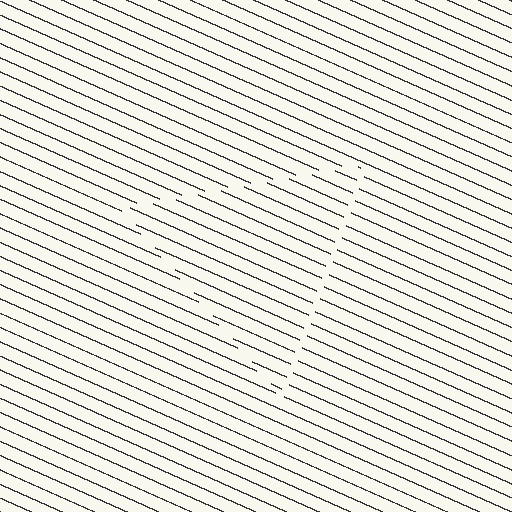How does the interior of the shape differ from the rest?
The interior of the shape contains the same grating, shifted by half a period — the contour is defined by the phase discontinuity where line-ends from the inner and outer gratings abut.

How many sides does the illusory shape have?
3 sides — the line-ends trace a triangle.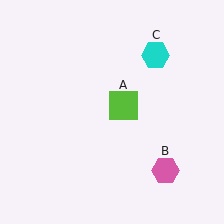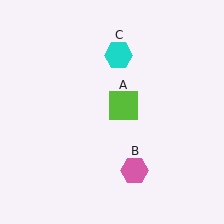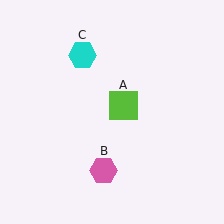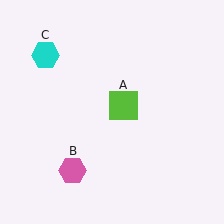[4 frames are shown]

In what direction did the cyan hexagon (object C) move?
The cyan hexagon (object C) moved left.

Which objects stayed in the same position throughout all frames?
Lime square (object A) remained stationary.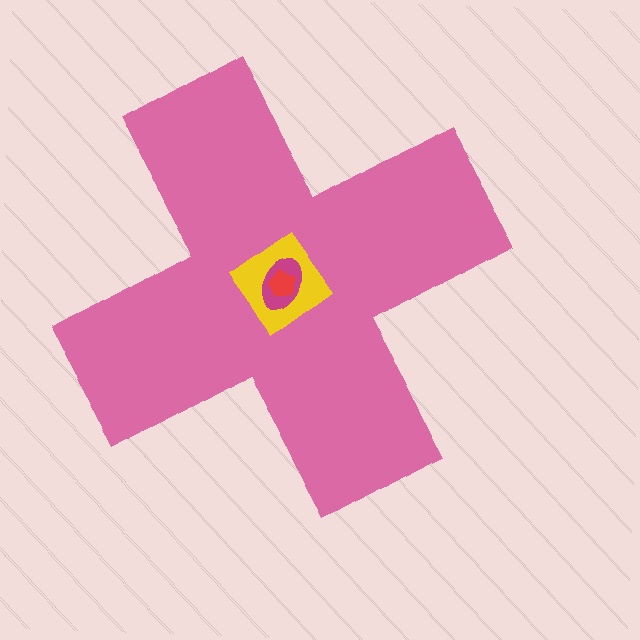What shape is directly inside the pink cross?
The yellow diamond.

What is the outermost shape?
The pink cross.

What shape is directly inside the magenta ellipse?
The red pentagon.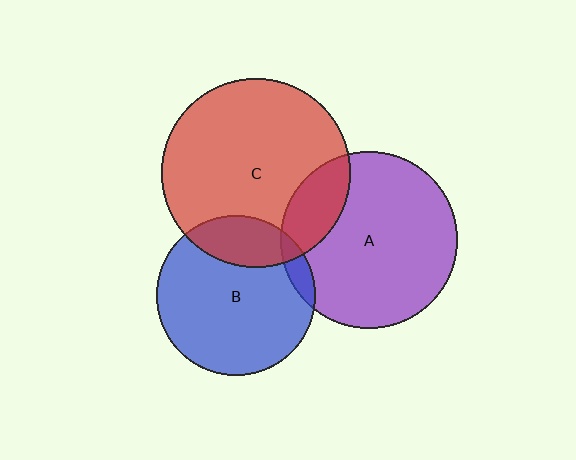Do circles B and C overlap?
Yes.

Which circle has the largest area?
Circle C (red).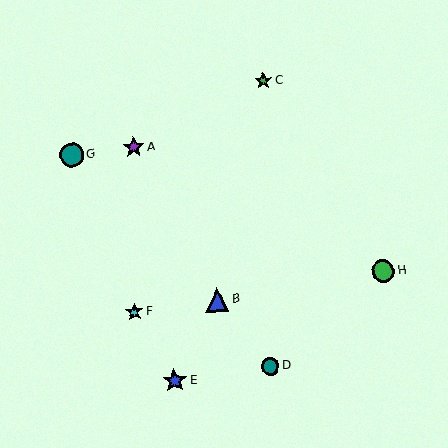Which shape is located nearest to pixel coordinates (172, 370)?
The blue star (labeled E) at (175, 381) is nearest to that location.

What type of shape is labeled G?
Shape G is a teal circle.